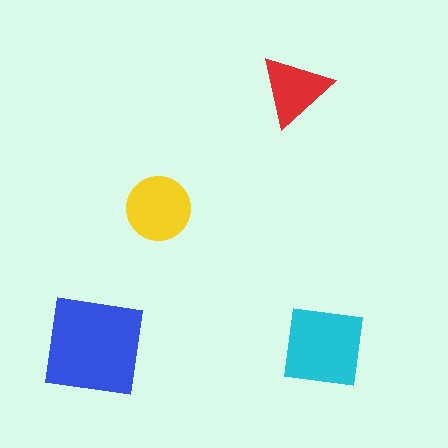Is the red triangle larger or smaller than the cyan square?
Smaller.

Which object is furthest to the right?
The cyan square is rightmost.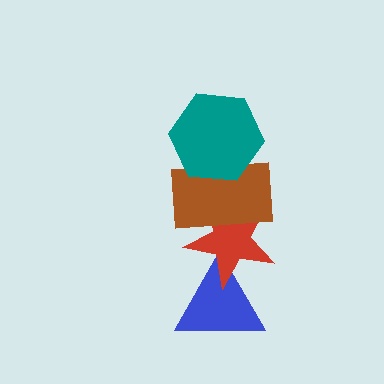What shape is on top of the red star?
The brown rectangle is on top of the red star.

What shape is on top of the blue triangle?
The red star is on top of the blue triangle.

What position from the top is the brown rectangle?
The brown rectangle is 2nd from the top.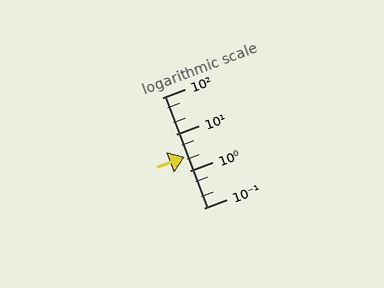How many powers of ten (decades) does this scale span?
The scale spans 3 decades, from 0.1 to 100.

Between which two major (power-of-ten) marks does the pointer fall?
The pointer is between 1 and 10.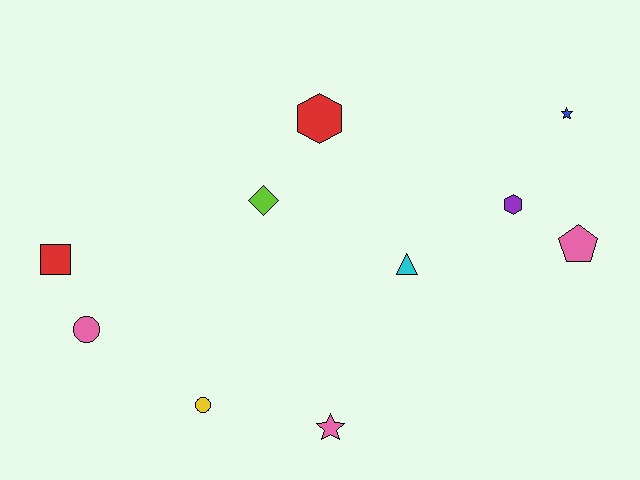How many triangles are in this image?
There is 1 triangle.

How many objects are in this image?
There are 10 objects.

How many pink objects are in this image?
There are 3 pink objects.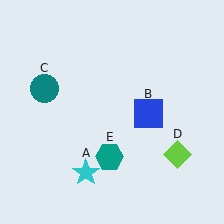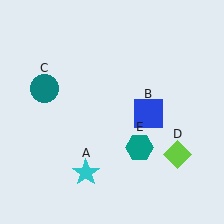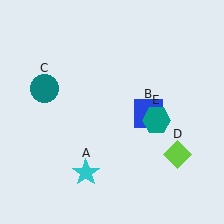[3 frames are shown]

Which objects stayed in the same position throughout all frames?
Cyan star (object A) and blue square (object B) and teal circle (object C) and lime diamond (object D) remained stationary.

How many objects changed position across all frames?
1 object changed position: teal hexagon (object E).